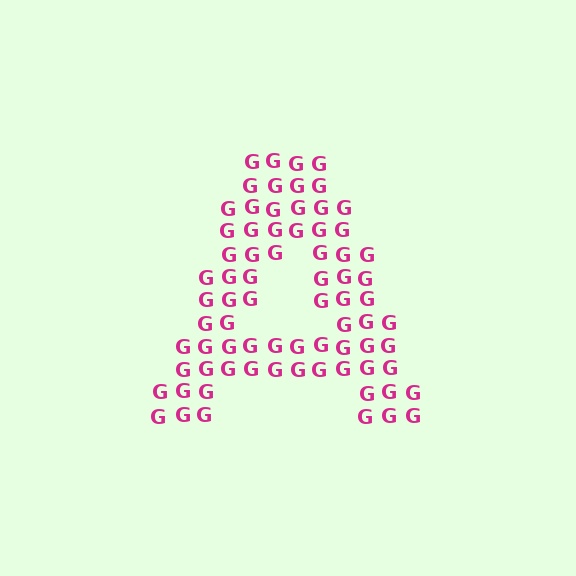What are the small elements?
The small elements are letter G's.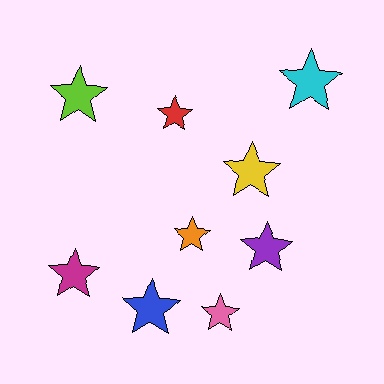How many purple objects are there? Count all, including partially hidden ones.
There is 1 purple object.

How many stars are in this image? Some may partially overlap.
There are 9 stars.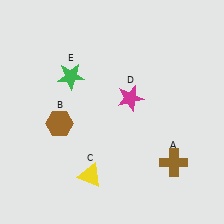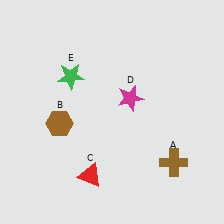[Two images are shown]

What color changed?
The triangle (C) changed from yellow in Image 1 to red in Image 2.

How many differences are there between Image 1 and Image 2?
There is 1 difference between the two images.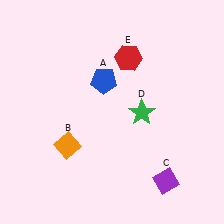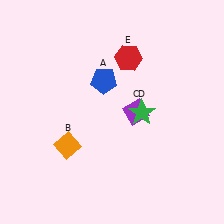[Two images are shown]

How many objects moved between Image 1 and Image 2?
1 object moved between the two images.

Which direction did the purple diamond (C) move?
The purple diamond (C) moved up.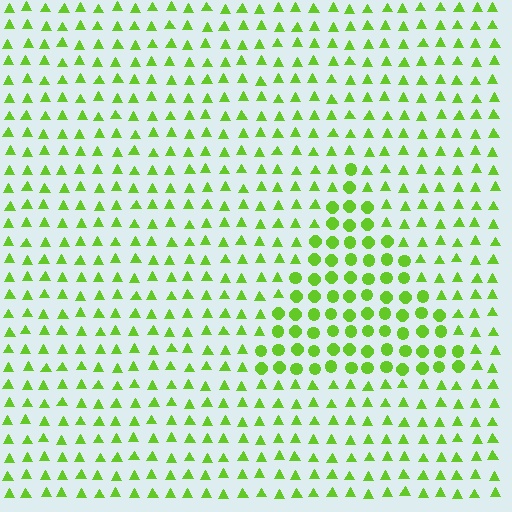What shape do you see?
I see a triangle.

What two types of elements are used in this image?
The image uses circles inside the triangle region and triangles outside it.